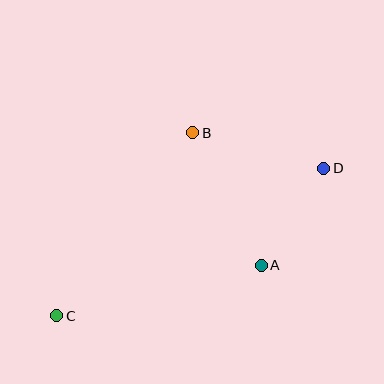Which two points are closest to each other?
Points A and D are closest to each other.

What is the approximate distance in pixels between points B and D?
The distance between B and D is approximately 135 pixels.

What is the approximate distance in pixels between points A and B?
The distance between A and B is approximately 149 pixels.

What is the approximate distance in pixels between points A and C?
The distance between A and C is approximately 211 pixels.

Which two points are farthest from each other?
Points C and D are farthest from each other.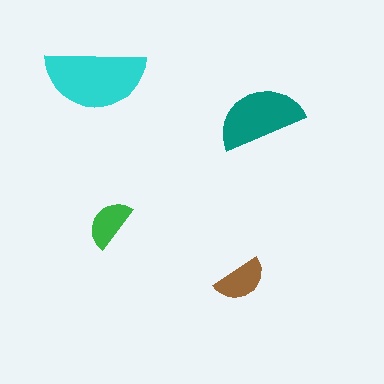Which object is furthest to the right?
The teal semicircle is rightmost.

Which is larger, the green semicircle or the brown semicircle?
The brown one.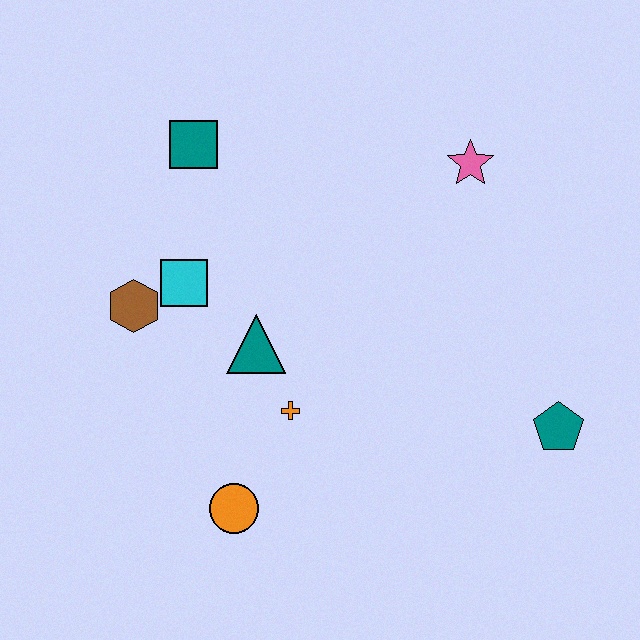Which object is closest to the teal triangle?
The orange cross is closest to the teal triangle.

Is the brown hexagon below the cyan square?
Yes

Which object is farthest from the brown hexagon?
The teal pentagon is farthest from the brown hexagon.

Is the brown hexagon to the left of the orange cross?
Yes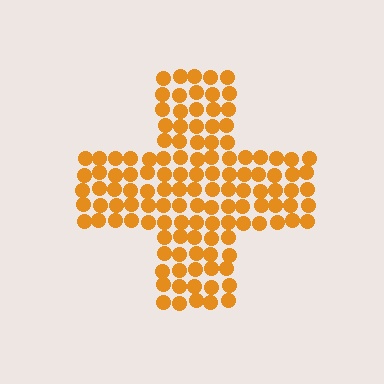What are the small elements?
The small elements are circles.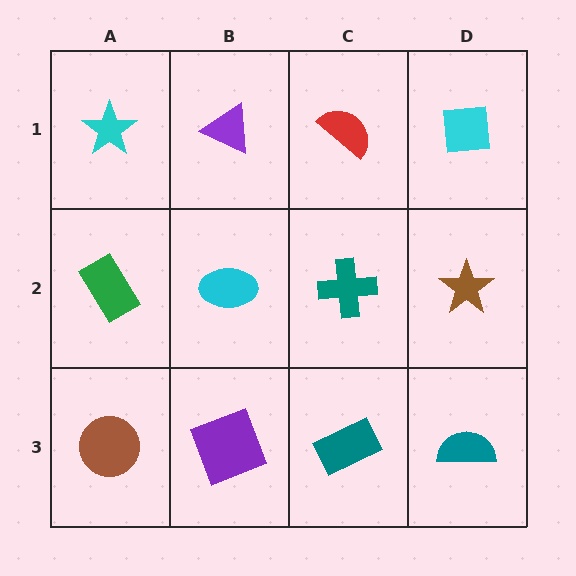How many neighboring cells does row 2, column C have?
4.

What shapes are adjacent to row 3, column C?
A teal cross (row 2, column C), a purple square (row 3, column B), a teal semicircle (row 3, column D).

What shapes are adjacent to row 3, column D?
A brown star (row 2, column D), a teal rectangle (row 3, column C).